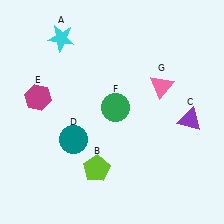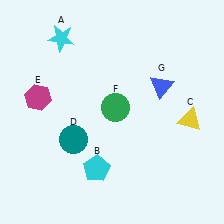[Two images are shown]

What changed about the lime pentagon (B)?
In Image 1, B is lime. In Image 2, it changed to cyan.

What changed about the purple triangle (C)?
In Image 1, C is purple. In Image 2, it changed to yellow.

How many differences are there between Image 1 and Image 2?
There are 3 differences between the two images.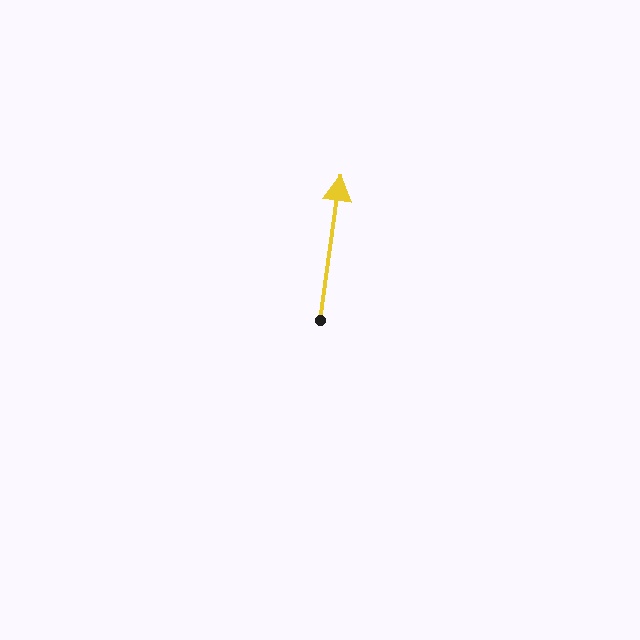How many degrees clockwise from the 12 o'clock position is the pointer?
Approximately 8 degrees.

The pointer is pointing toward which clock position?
Roughly 12 o'clock.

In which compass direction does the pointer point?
North.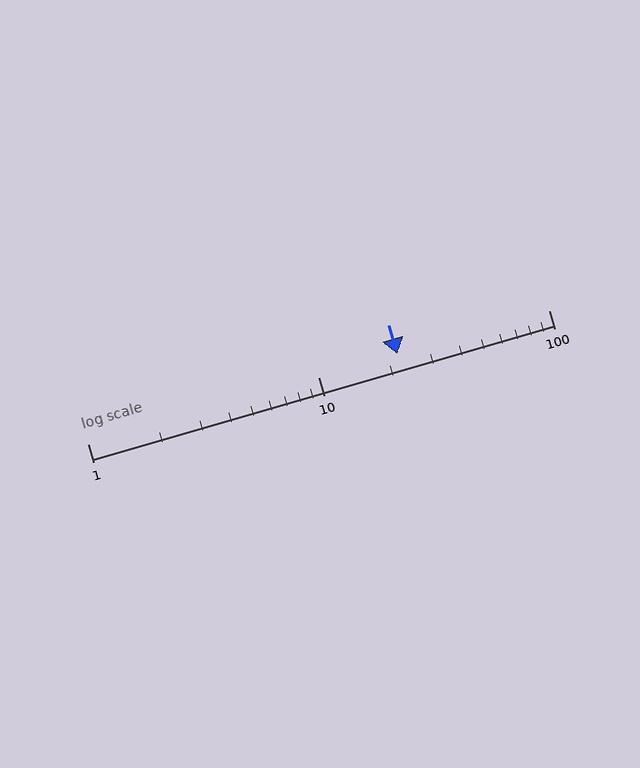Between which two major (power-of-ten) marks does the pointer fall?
The pointer is between 10 and 100.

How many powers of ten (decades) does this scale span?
The scale spans 2 decades, from 1 to 100.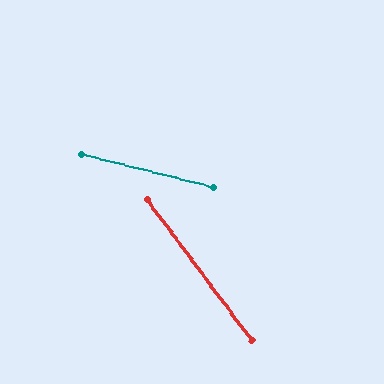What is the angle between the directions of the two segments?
Approximately 39 degrees.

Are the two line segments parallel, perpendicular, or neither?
Neither parallel nor perpendicular — they differ by about 39°.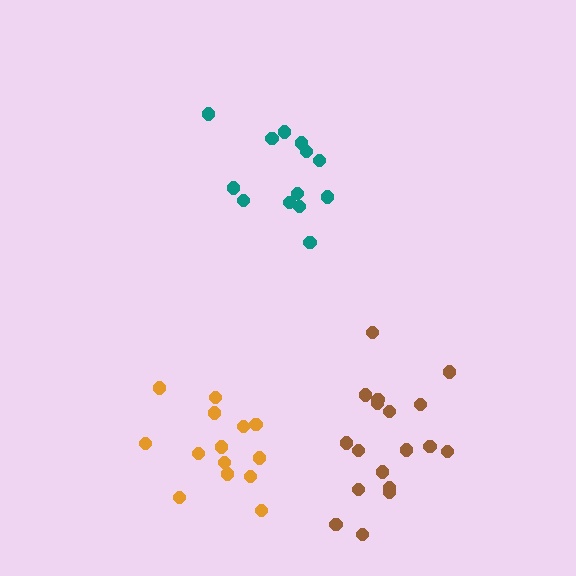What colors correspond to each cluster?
The clusters are colored: teal, orange, brown.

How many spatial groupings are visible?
There are 3 spatial groupings.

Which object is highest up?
The teal cluster is topmost.